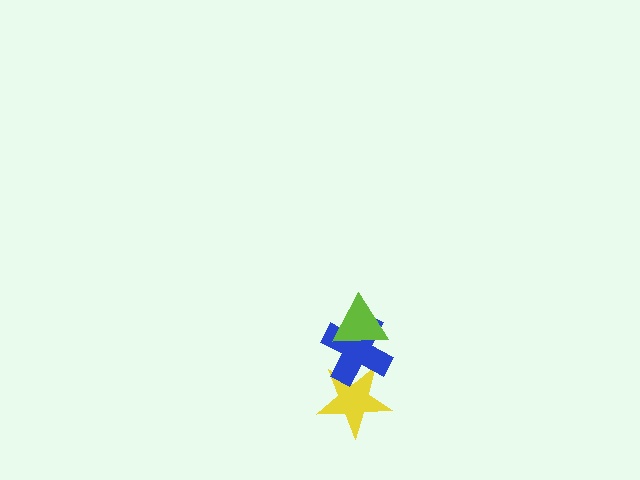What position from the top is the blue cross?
The blue cross is 2nd from the top.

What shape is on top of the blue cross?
The lime triangle is on top of the blue cross.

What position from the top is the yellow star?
The yellow star is 3rd from the top.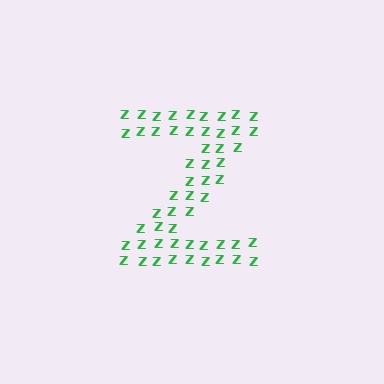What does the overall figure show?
The overall figure shows the letter Z.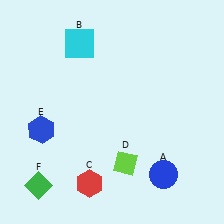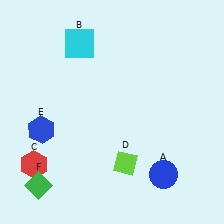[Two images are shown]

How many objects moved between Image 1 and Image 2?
1 object moved between the two images.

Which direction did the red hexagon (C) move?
The red hexagon (C) moved left.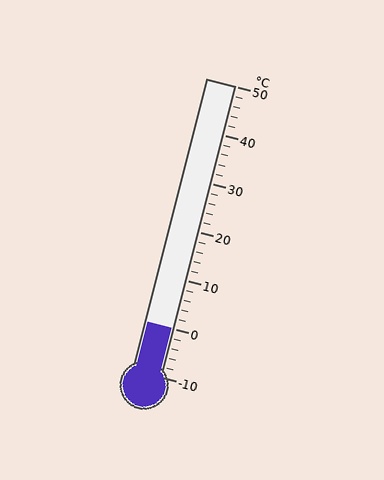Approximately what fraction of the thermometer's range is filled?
The thermometer is filled to approximately 15% of its range.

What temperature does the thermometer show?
The thermometer shows approximately 0°C.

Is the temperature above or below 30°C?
The temperature is below 30°C.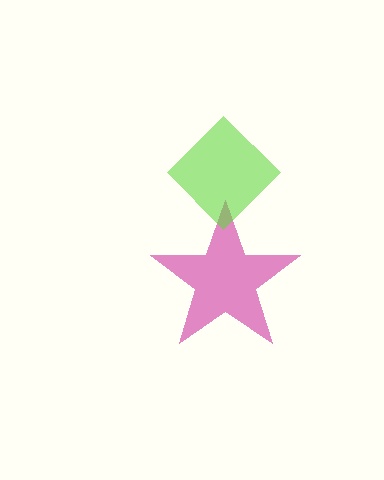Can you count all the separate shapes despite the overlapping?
Yes, there are 2 separate shapes.